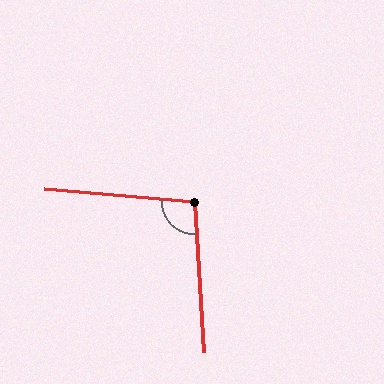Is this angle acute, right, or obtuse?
It is obtuse.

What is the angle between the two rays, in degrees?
Approximately 98 degrees.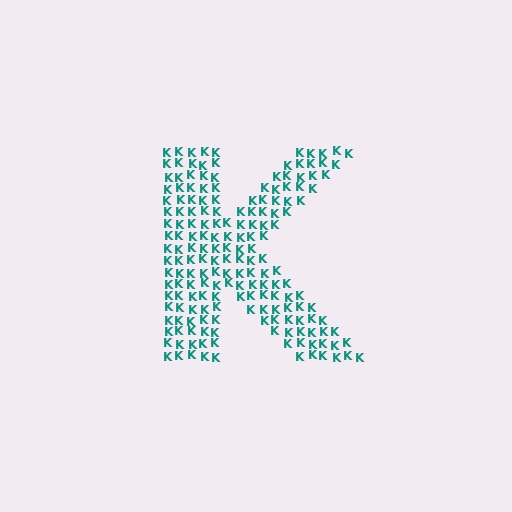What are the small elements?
The small elements are letter K's.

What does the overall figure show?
The overall figure shows the letter K.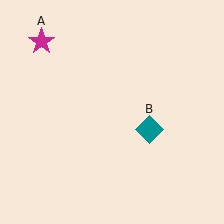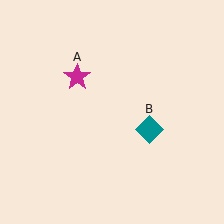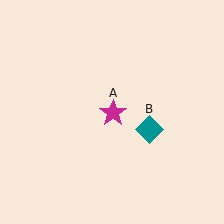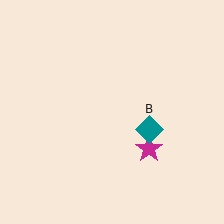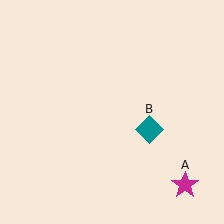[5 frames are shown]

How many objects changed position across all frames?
1 object changed position: magenta star (object A).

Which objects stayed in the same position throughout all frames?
Teal diamond (object B) remained stationary.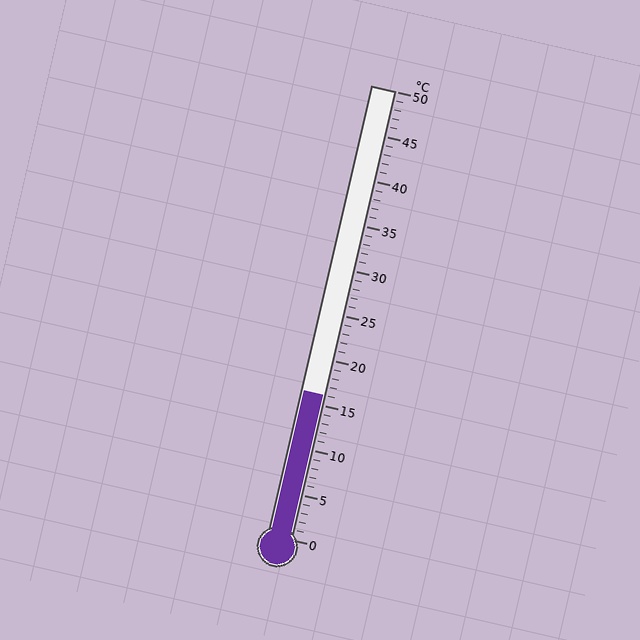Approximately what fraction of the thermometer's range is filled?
The thermometer is filled to approximately 30% of its range.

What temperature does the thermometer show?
The thermometer shows approximately 16°C.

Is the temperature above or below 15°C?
The temperature is above 15°C.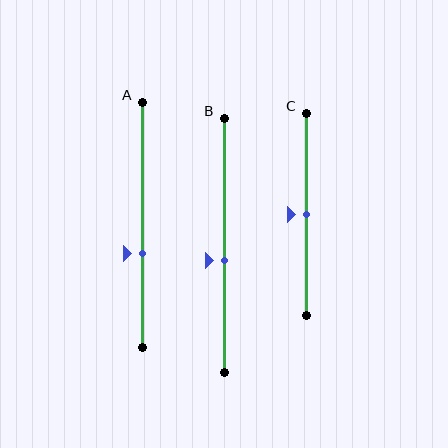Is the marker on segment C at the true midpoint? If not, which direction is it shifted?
Yes, the marker on segment C is at the true midpoint.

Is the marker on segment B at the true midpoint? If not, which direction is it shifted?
No, the marker on segment B is shifted downward by about 6% of the segment length.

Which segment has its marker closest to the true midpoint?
Segment C has its marker closest to the true midpoint.